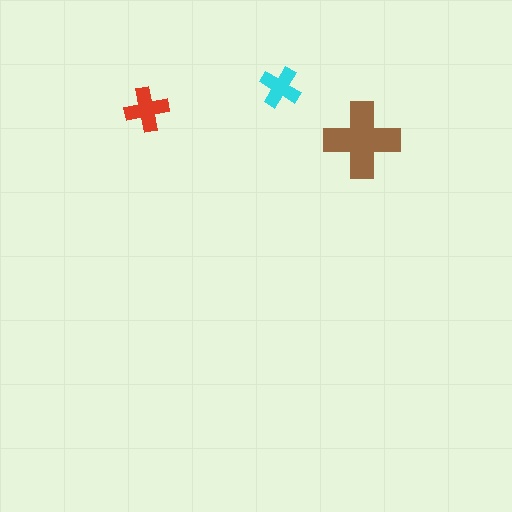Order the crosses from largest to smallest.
the brown one, the red one, the cyan one.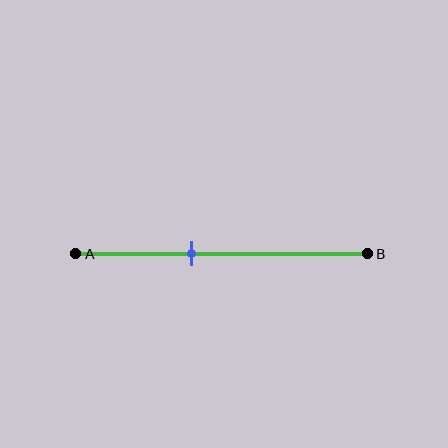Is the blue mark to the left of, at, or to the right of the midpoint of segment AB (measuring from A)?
The blue mark is to the left of the midpoint of segment AB.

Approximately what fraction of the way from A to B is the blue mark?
The blue mark is approximately 40% of the way from A to B.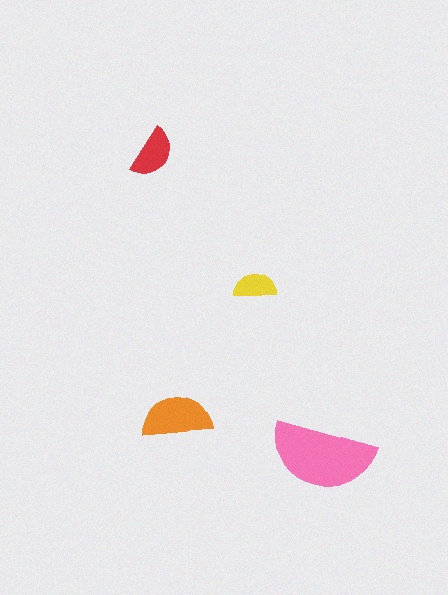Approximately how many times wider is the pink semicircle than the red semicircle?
About 2 times wider.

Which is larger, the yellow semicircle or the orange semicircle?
The orange one.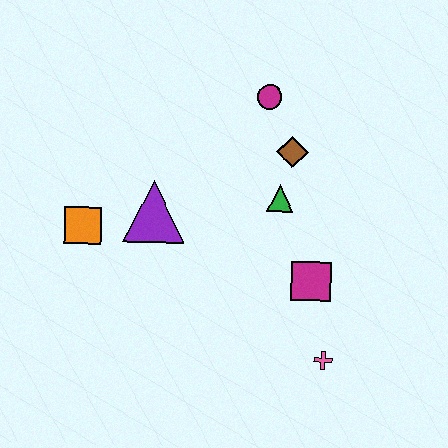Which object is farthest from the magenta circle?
The pink cross is farthest from the magenta circle.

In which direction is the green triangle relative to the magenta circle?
The green triangle is below the magenta circle.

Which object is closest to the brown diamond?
The green triangle is closest to the brown diamond.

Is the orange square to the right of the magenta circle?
No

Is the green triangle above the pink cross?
Yes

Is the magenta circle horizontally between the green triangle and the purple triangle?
Yes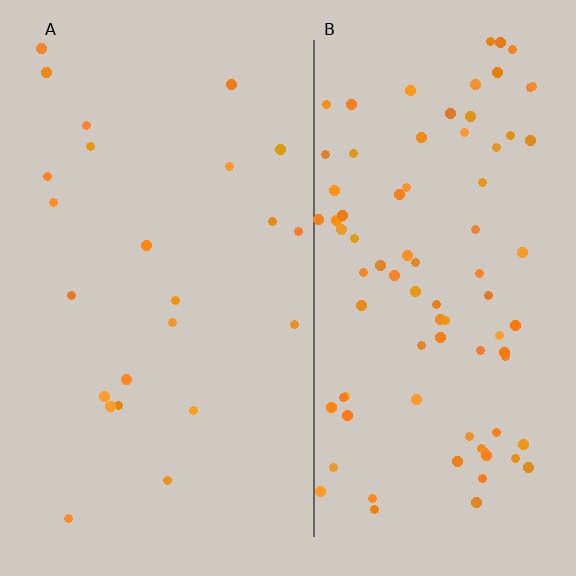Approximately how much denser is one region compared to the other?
Approximately 3.7× — region B over region A.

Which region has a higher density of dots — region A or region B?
B (the right).